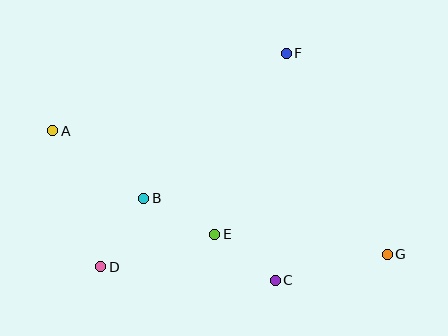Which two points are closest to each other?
Points C and E are closest to each other.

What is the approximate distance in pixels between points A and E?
The distance between A and E is approximately 192 pixels.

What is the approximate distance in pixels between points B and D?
The distance between B and D is approximately 81 pixels.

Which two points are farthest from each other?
Points A and G are farthest from each other.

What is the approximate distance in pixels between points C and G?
The distance between C and G is approximately 115 pixels.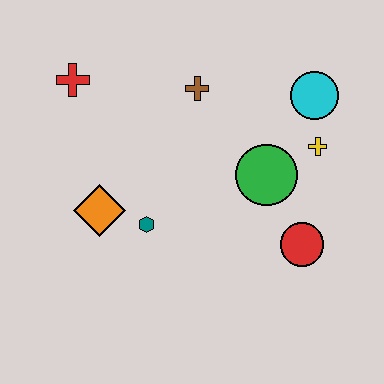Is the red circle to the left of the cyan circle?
Yes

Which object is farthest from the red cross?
The red circle is farthest from the red cross.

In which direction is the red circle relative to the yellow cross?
The red circle is below the yellow cross.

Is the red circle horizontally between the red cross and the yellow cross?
Yes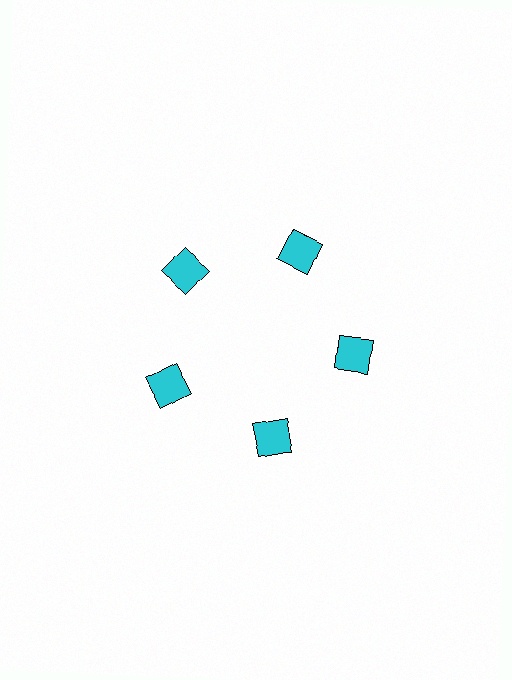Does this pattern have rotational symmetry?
Yes, this pattern has 5-fold rotational symmetry. It looks the same after rotating 72 degrees around the center.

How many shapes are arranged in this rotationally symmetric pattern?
There are 5 shapes, arranged in 5 groups of 1.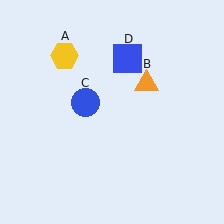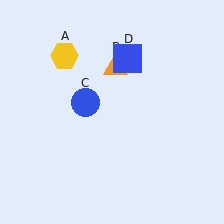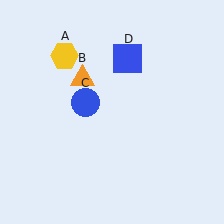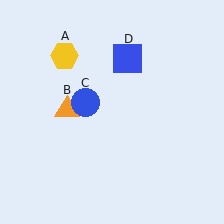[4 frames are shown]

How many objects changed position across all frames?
1 object changed position: orange triangle (object B).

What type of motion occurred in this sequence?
The orange triangle (object B) rotated counterclockwise around the center of the scene.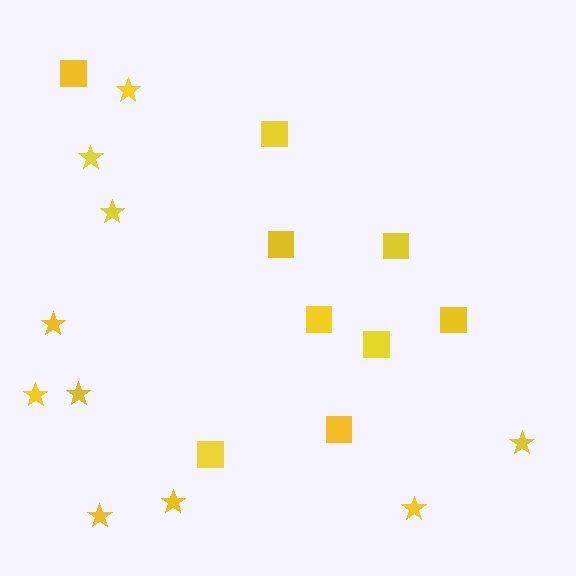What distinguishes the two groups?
There are 2 groups: one group of stars (10) and one group of squares (9).